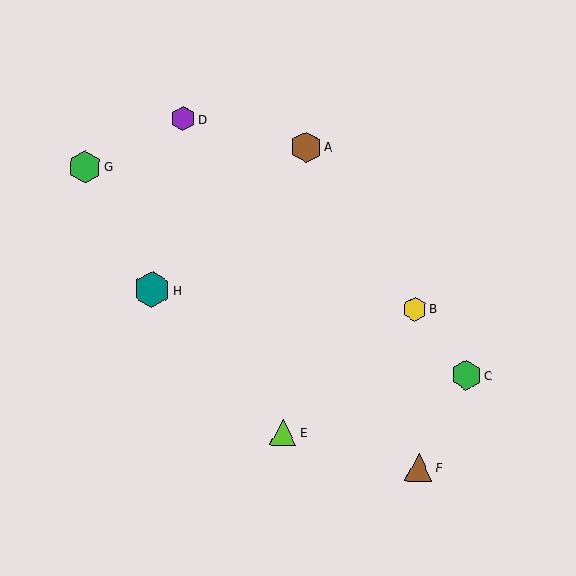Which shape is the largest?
The teal hexagon (labeled H) is the largest.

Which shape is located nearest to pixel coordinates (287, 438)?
The lime triangle (labeled E) at (283, 432) is nearest to that location.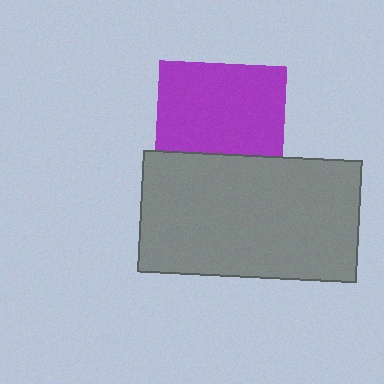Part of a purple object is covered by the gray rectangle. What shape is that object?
It is a square.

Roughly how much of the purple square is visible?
Most of it is visible (roughly 69%).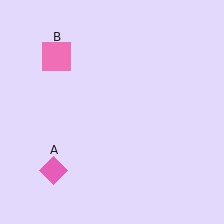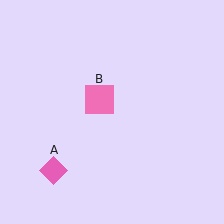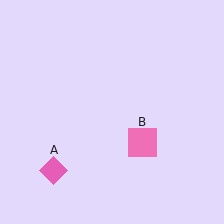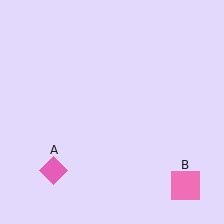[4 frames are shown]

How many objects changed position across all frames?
1 object changed position: pink square (object B).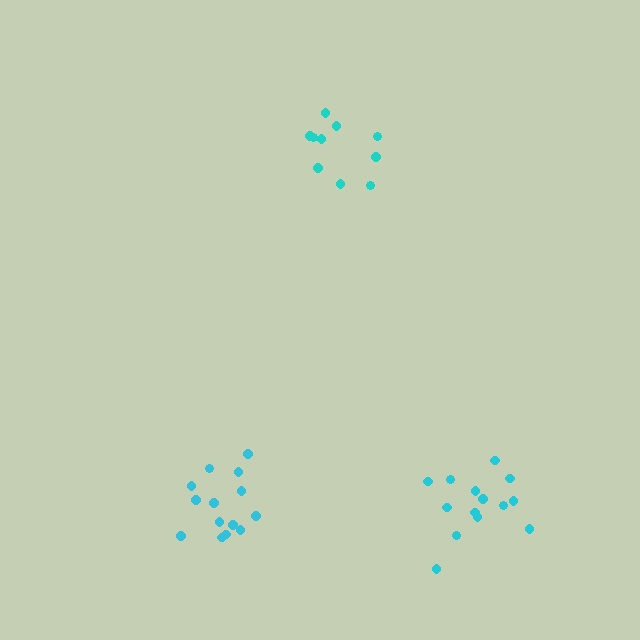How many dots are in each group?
Group 1: 10 dots, Group 2: 14 dots, Group 3: 14 dots (38 total).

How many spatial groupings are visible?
There are 3 spatial groupings.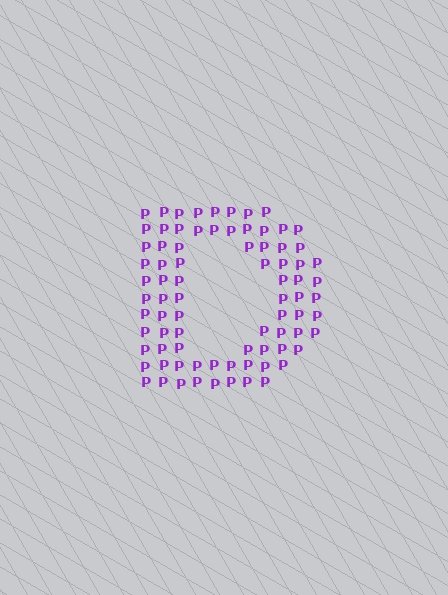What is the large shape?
The large shape is the letter D.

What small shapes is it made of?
It is made of small letter P's.